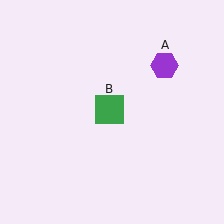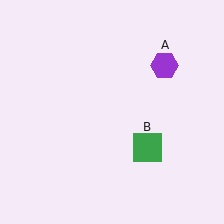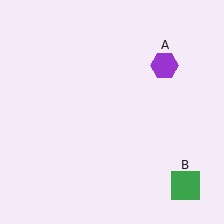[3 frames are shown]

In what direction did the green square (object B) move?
The green square (object B) moved down and to the right.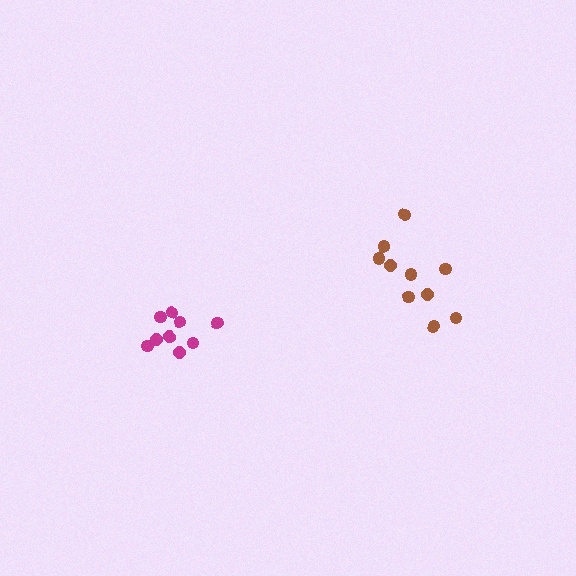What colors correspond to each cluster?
The clusters are colored: brown, magenta.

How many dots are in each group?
Group 1: 10 dots, Group 2: 9 dots (19 total).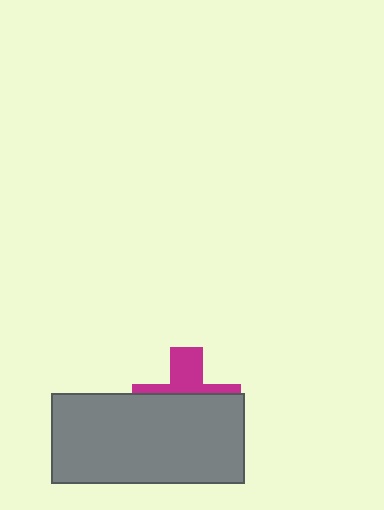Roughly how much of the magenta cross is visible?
A small part of it is visible (roughly 37%).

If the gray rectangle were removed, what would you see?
You would see the complete magenta cross.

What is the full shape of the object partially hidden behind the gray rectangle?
The partially hidden object is a magenta cross.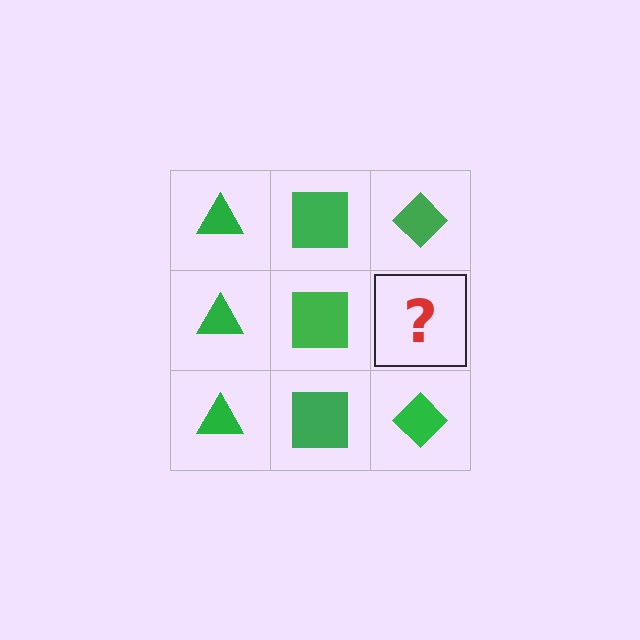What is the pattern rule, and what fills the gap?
The rule is that each column has a consistent shape. The gap should be filled with a green diamond.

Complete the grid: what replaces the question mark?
The question mark should be replaced with a green diamond.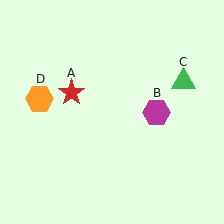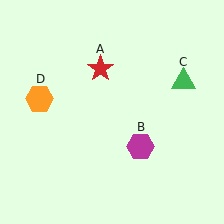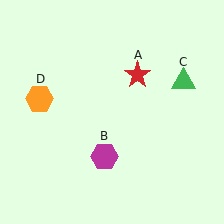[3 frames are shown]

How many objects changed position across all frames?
2 objects changed position: red star (object A), magenta hexagon (object B).